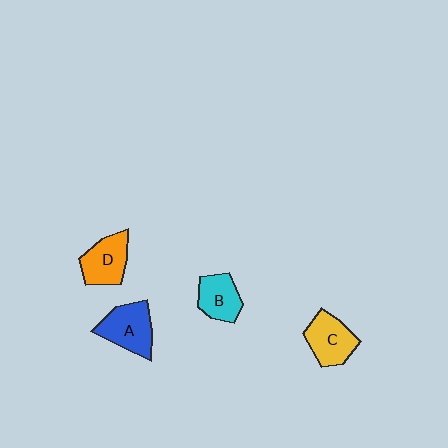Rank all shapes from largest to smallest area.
From largest to smallest: A (blue), C (yellow), D (orange), B (cyan).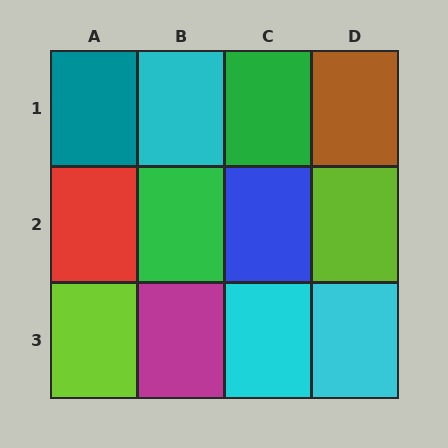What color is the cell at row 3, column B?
Magenta.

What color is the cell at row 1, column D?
Brown.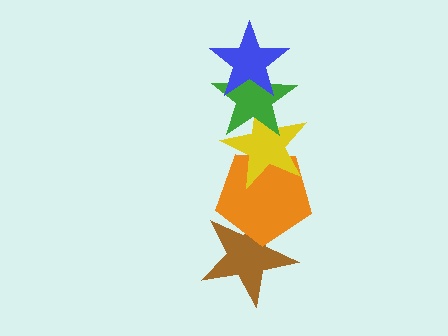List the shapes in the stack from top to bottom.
From top to bottom: the blue star, the green star, the yellow star, the orange pentagon, the brown star.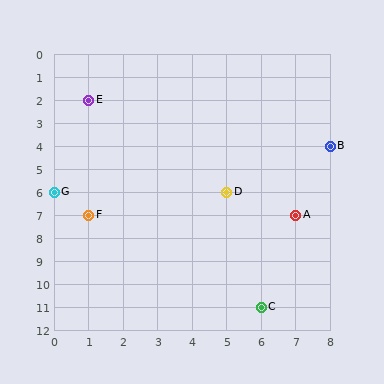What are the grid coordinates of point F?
Point F is at grid coordinates (1, 7).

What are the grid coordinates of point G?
Point G is at grid coordinates (0, 6).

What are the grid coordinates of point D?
Point D is at grid coordinates (5, 6).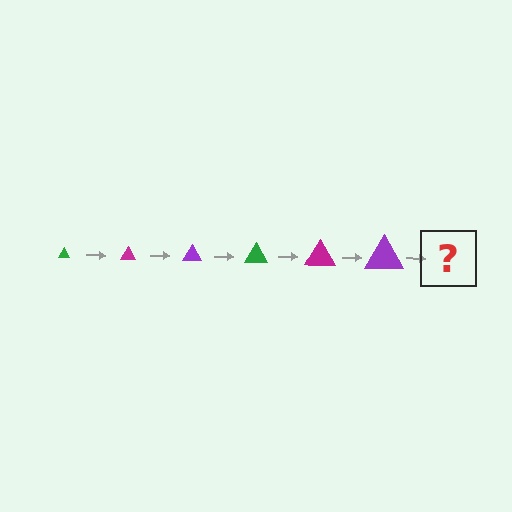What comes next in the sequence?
The next element should be a green triangle, larger than the previous one.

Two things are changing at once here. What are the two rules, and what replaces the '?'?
The two rules are that the triangle grows larger each step and the color cycles through green, magenta, and purple. The '?' should be a green triangle, larger than the previous one.